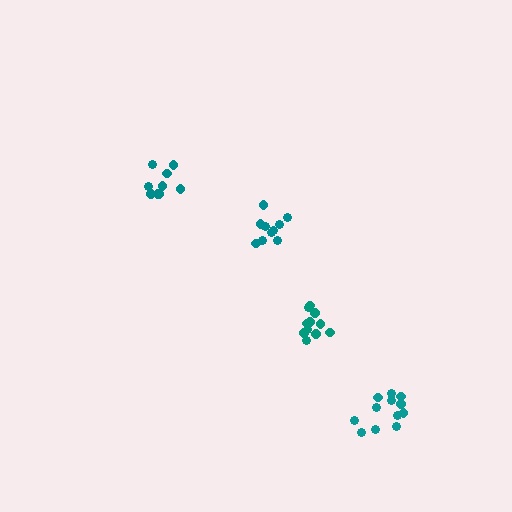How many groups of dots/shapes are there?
There are 4 groups.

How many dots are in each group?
Group 1: 10 dots, Group 2: 9 dots, Group 3: 12 dots, Group 4: 11 dots (42 total).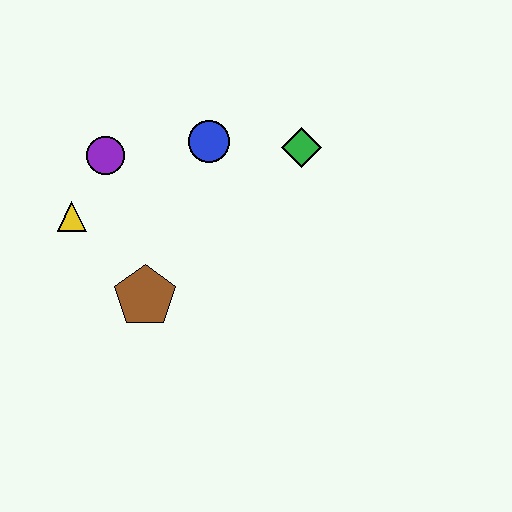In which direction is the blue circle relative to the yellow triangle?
The blue circle is to the right of the yellow triangle.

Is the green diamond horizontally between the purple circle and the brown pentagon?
No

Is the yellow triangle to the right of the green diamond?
No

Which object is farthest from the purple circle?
The green diamond is farthest from the purple circle.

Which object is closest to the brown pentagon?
The yellow triangle is closest to the brown pentagon.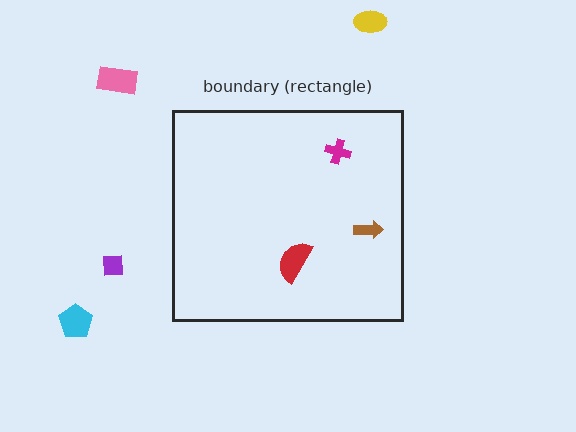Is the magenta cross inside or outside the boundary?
Inside.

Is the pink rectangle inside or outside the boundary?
Outside.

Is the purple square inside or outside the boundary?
Outside.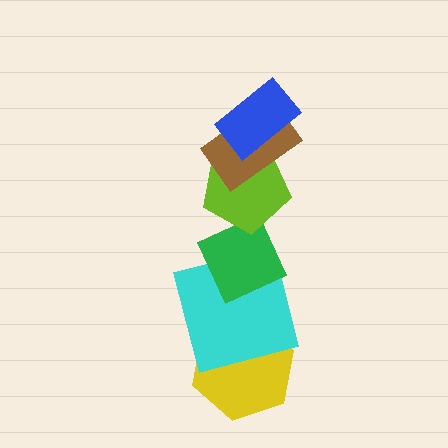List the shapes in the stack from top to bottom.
From top to bottom: the blue rectangle, the brown rectangle, the lime pentagon, the green diamond, the cyan square, the yellow hexagon.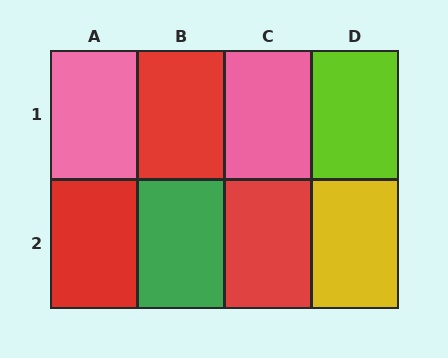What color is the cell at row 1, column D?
Lime.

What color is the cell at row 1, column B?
Red.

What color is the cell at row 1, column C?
Pink.